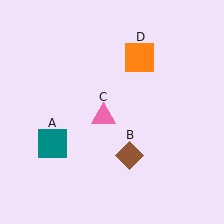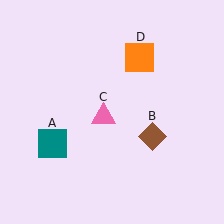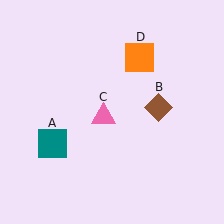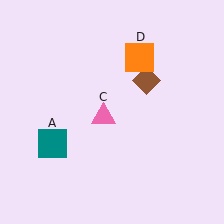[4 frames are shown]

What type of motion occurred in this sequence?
The brown diamond (object B) rotated counterclockwise around the center of the scene.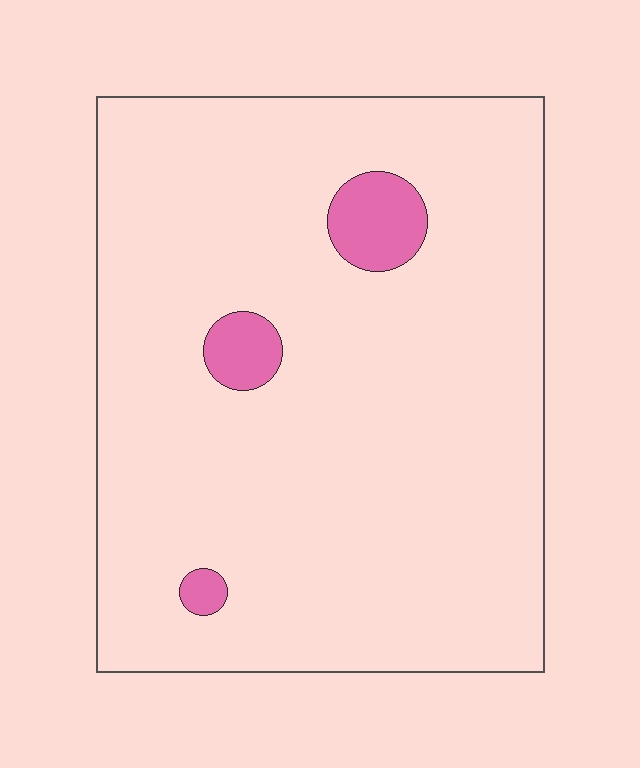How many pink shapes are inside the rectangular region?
3.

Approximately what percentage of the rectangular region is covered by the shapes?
Approximately 5%.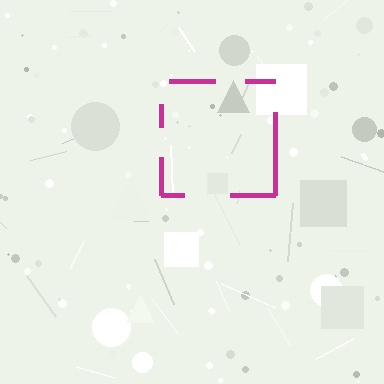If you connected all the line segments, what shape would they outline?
They would outline a square.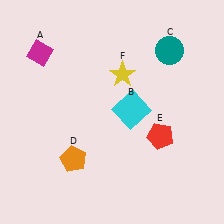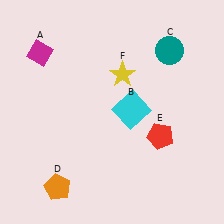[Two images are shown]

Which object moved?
The orange pentagon (D) moved down.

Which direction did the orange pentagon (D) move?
The orange pentagon (D) moved down.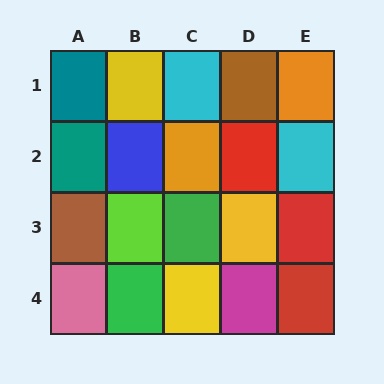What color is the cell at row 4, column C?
Yellow.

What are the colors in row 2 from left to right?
Teal, blue, orange, red, cyan.